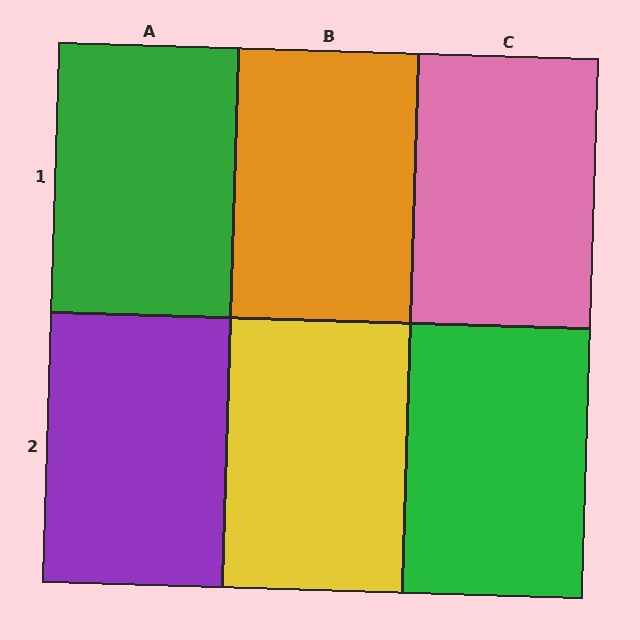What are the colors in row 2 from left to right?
Purple, yellow, green.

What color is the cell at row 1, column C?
Pink.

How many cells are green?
2 cells are green.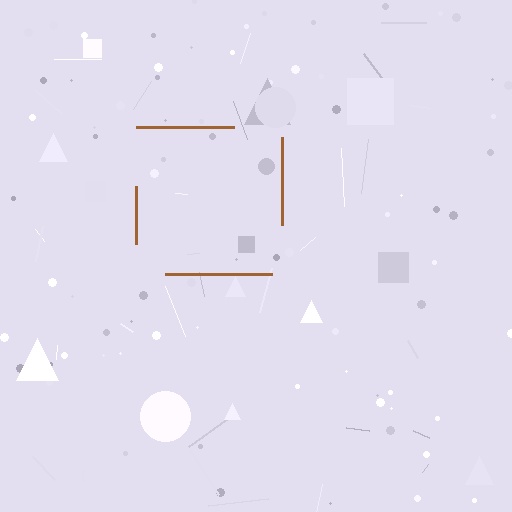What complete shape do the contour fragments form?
The contour fragments form a square.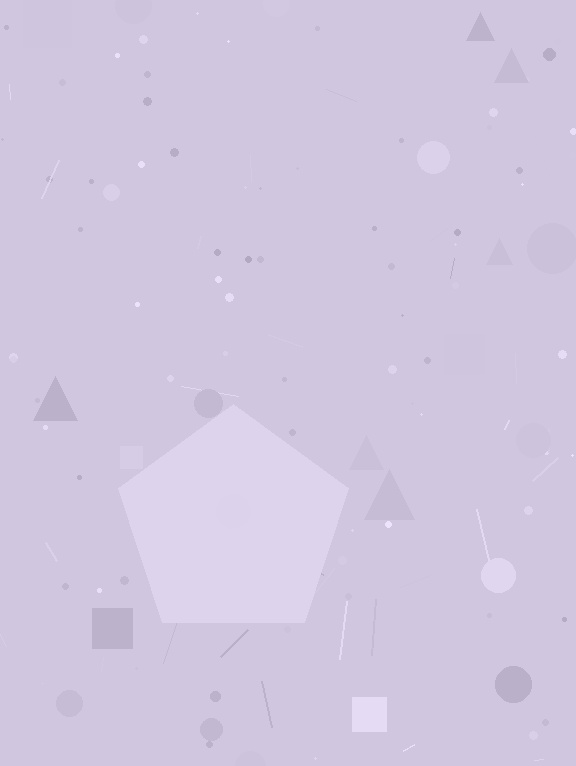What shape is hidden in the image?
A pentagon is hidden in the image.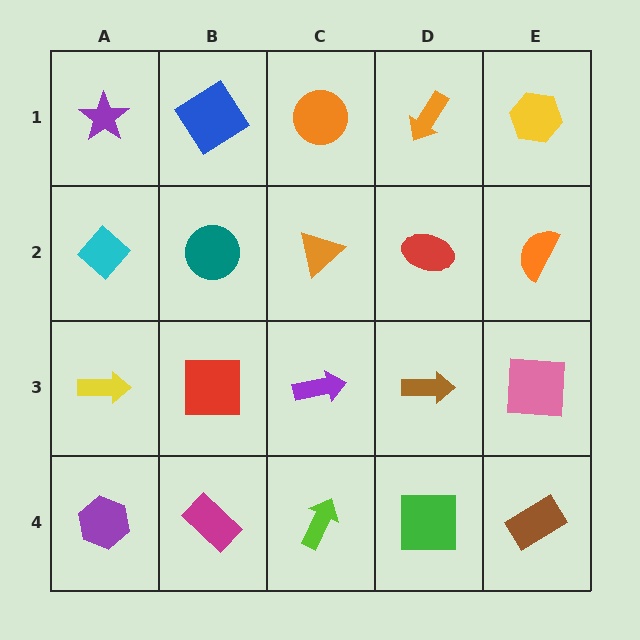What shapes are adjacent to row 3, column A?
A cyan diamond (row 2, column A), a purple hexagon (row 4, column A), a red square (row 3, column B).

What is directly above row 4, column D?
A brown arrow.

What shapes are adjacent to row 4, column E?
A pink square (row 3, column E), a green square (row 4, column D).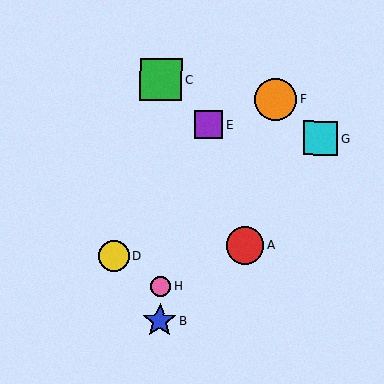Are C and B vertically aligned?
Yes, both are at x≈161.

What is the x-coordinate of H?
Object H is at x≈160.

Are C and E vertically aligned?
No, C is at x≈161 and E is at x≈209.